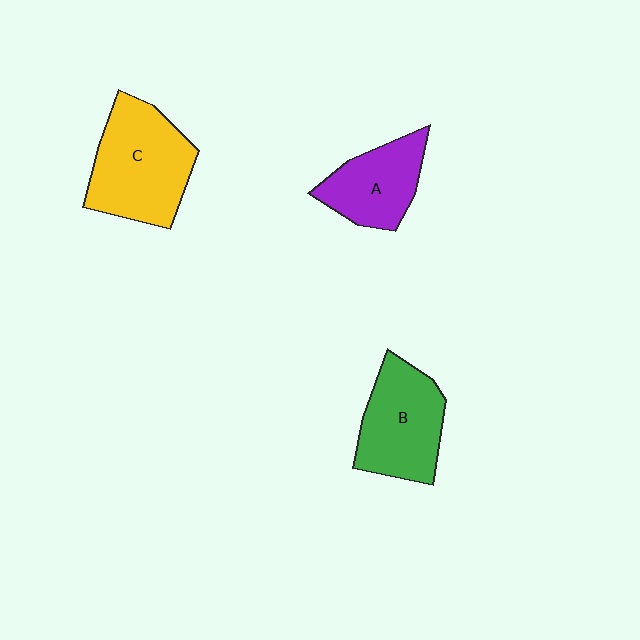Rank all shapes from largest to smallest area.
From largest to smallest: C (yellow), B (green), A (purple).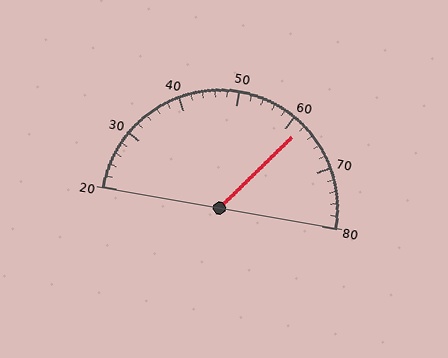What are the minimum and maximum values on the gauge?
The gauge ranges from 20 to 80.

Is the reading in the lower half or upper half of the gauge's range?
The reading is in the upper half of the range (20 to 80).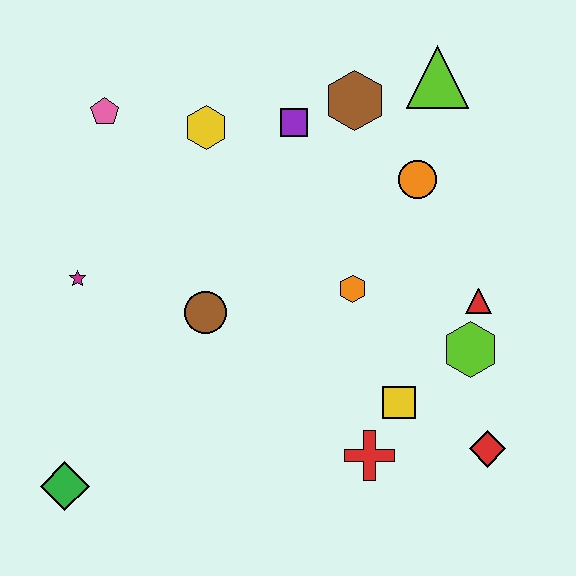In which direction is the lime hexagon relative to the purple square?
The lime hexagon is below the purple square.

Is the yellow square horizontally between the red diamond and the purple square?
Yes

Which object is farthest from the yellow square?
The pink pentagon is farthest from the yellow square.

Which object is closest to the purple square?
The brown hexagon is closest to the purple square.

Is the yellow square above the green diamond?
Yes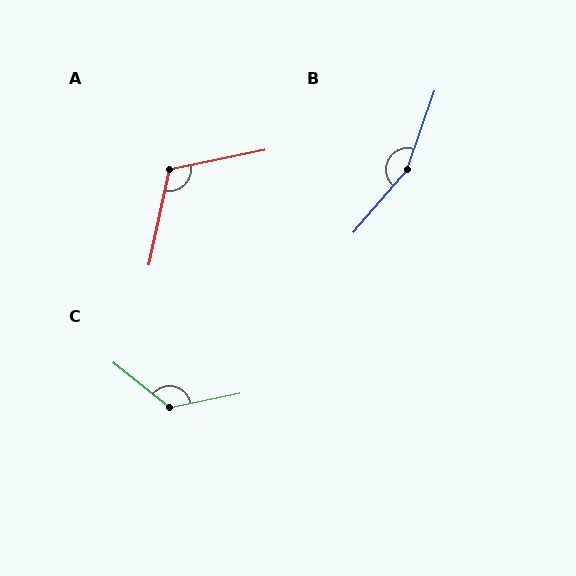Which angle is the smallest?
A, at approximately 114 degrees.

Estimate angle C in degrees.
Approximately 130 degrees.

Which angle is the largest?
B, at approximately 159 degrees.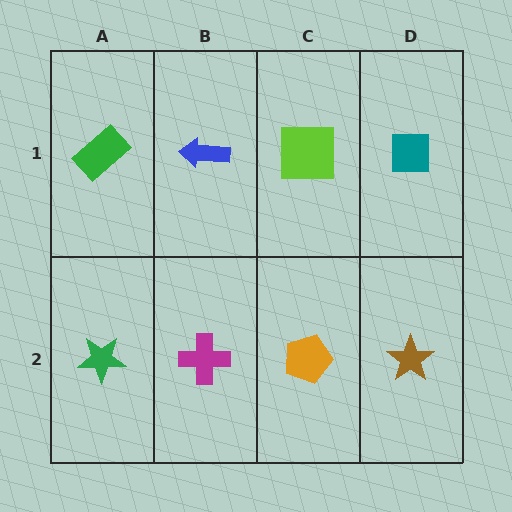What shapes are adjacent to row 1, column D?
A brown star (row 2, column D), a lime square (row 1, column C).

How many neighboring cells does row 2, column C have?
3.